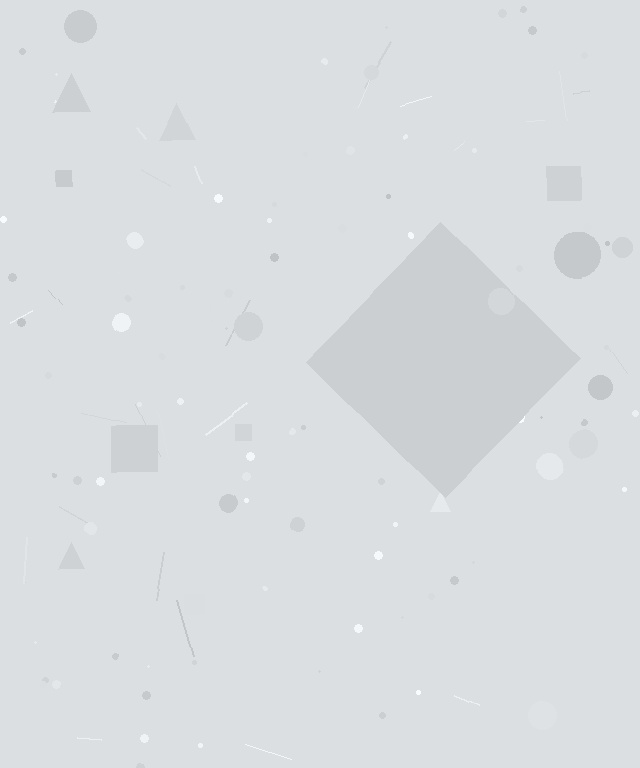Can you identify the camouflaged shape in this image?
The camouflaged shape is a diamond.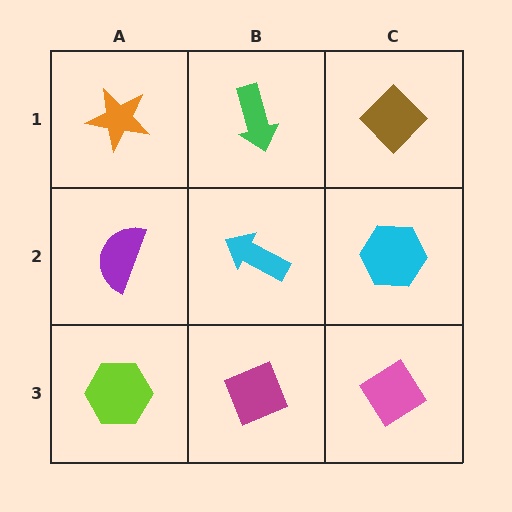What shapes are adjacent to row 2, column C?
A brown diamond (row 1, column C), a pink diamond (row 3, column C), a cyan arrow (row 2, column B).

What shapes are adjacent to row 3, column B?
A cyan arrow (row 2, column B), a lime hexagon (row 3, column A), a pink diamond (row 3, column C).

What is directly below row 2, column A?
A lime hexagon.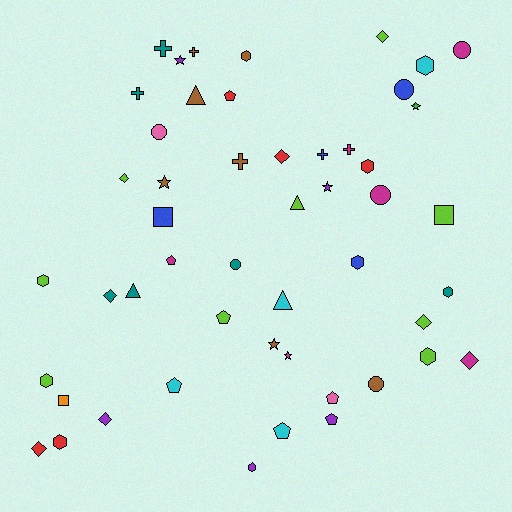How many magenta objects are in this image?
There are 6 magenta objects.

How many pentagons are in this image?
There are 7 pentagons.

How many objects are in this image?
There are 50 objects.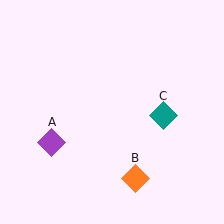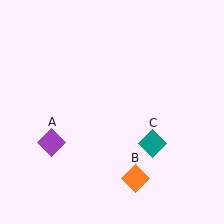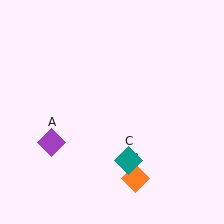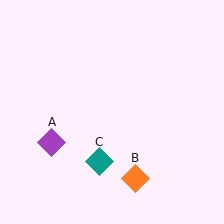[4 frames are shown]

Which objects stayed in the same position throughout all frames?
Purple diamond (object A) and orange diamond (object B) remained stationary.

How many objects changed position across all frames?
1 object changed position: teal diamond (object C).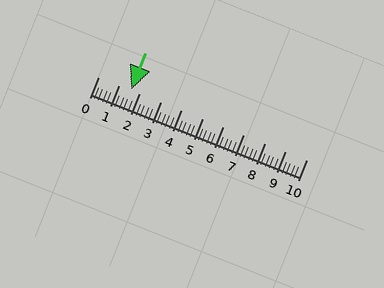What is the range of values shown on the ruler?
The ruler shows values from 0 to 10.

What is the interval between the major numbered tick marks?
The major tick marks are spaced 1 units apart.